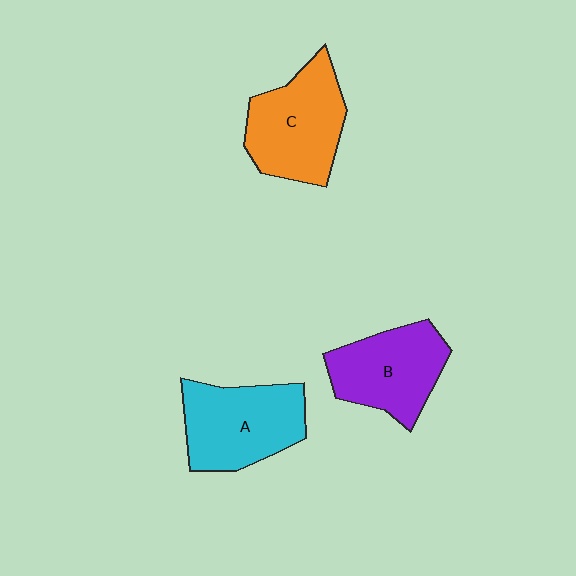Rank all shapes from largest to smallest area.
From largest to smallest: C (orange), A (cyan), B (purple).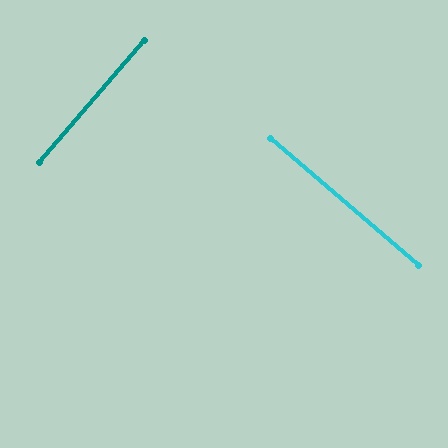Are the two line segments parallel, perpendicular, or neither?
Perpendicular — they meet at approximately 90°.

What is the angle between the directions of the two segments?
Approximately 90 degrees.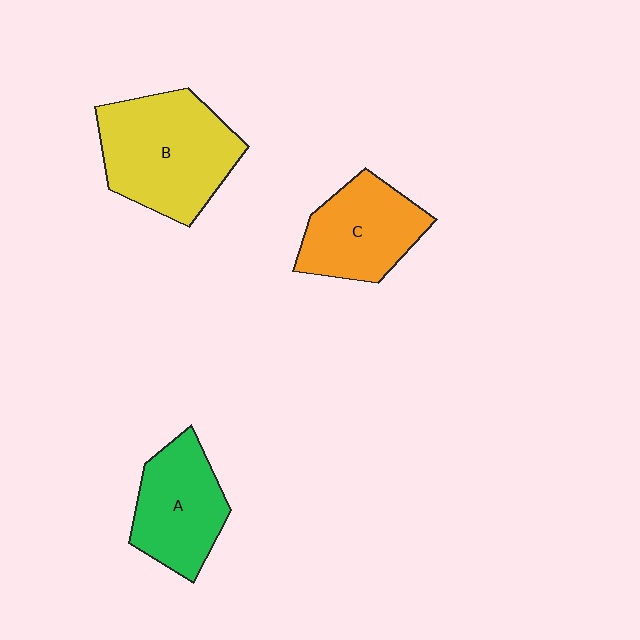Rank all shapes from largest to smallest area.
From largest to smallest: B (yellow), C (orange), A (green).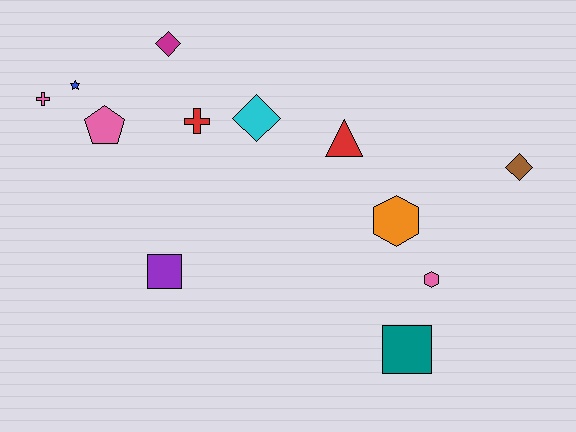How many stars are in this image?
There is 1 star.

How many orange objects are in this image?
There is 1 orange object.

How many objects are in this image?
There are 12 objects.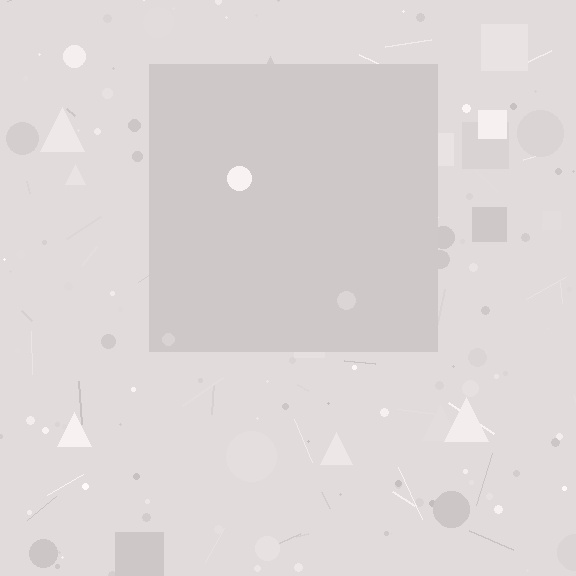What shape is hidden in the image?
A square is hidden in the image.